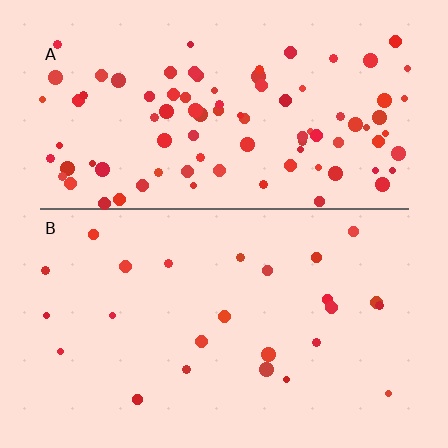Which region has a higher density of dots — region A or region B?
A (the top).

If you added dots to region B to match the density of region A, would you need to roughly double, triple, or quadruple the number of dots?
Approximately quadruple.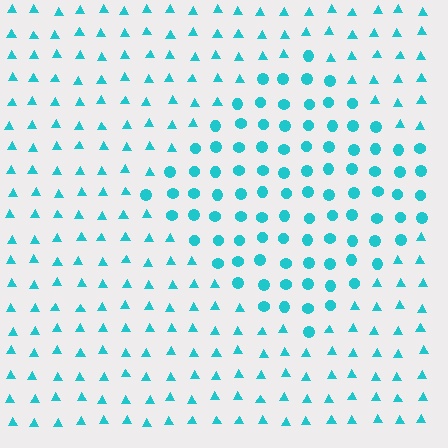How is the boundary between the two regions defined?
The boundary is defined by a change in element shape: circles inside vs. triangles outside. All elements share the same color and spacing.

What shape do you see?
I see a diamond.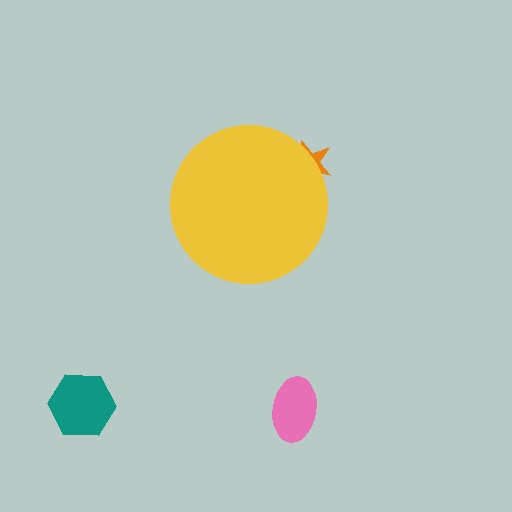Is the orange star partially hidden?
Yes, the orange star is partially hidden behind the yellow circle.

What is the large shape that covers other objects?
A yellow circle.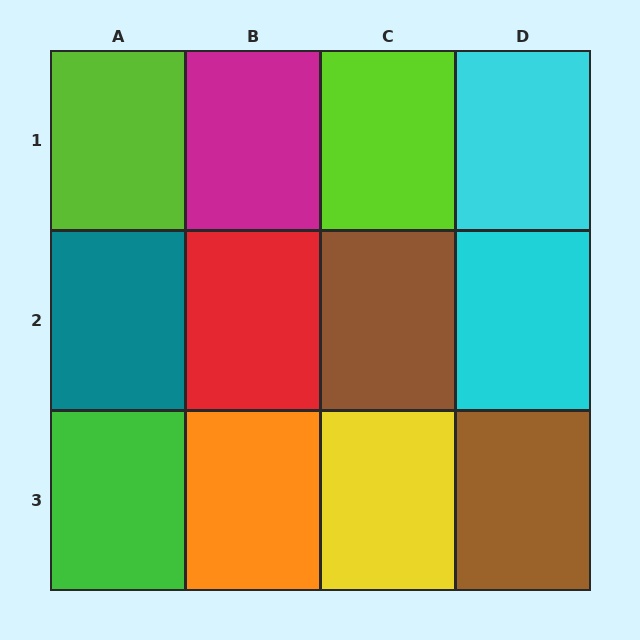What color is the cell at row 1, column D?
Cyan.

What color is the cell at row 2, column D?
Cyan.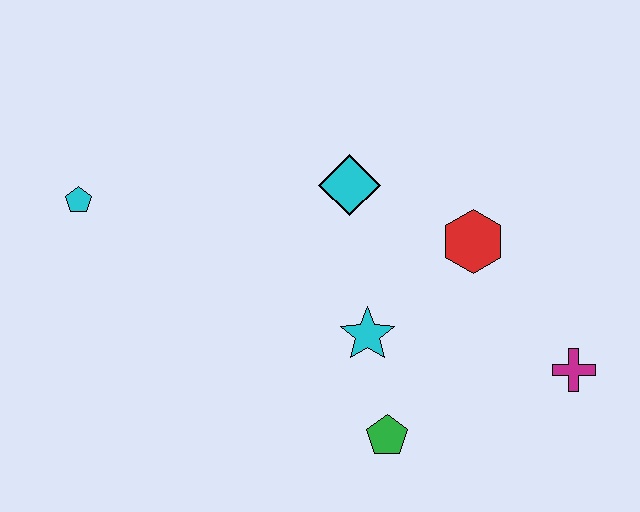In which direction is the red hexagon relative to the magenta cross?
The red hexagon is above the magenta cross.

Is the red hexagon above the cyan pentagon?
No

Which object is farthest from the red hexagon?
The cyan pentagon is farthest from the red hexagon.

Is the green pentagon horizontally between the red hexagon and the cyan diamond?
Yes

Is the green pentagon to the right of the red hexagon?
No